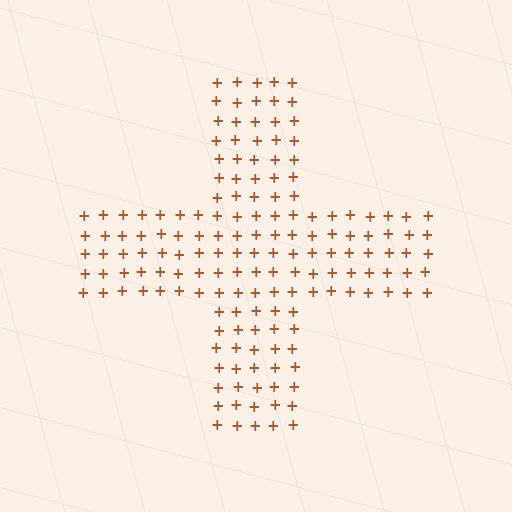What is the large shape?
The large shape is a cross.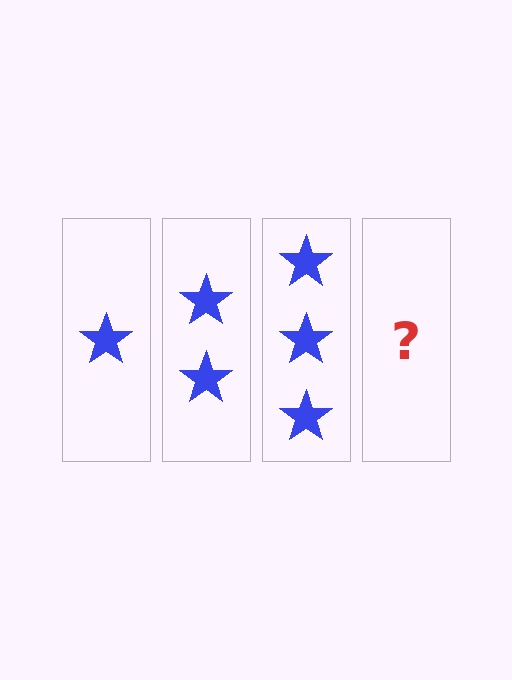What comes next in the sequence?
The next element should be 4 stars.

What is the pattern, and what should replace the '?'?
The pattern is that each step adds one more star. The '?' should be 4 stars.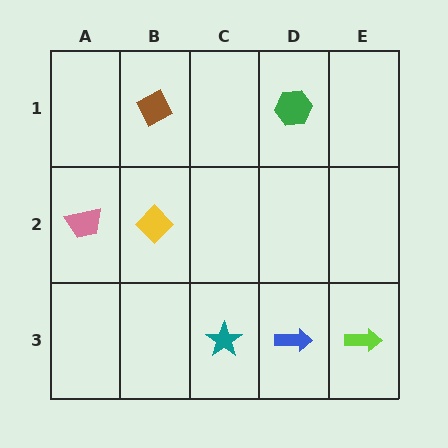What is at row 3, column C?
A teal star.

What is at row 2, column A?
A pink trapezoid.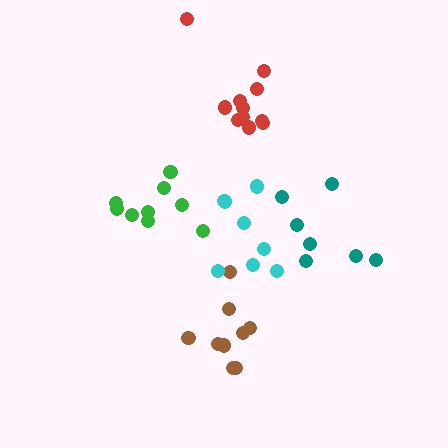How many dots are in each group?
Group 1: 11 dots, Group 2: 9 dots, Group 3: 7 dots, Group 4: 8 dots, Group 5: 9 dots (44 total).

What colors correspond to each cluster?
The clusters are colored: red, brown, teal, cyan, green.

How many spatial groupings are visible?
There are 5 spatial groupings.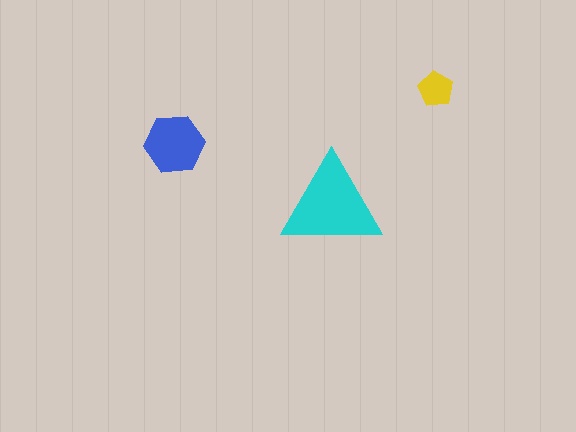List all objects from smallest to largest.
The yellow pentagon, the blue hexagon, the cyan triangle.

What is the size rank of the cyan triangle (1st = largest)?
1st.